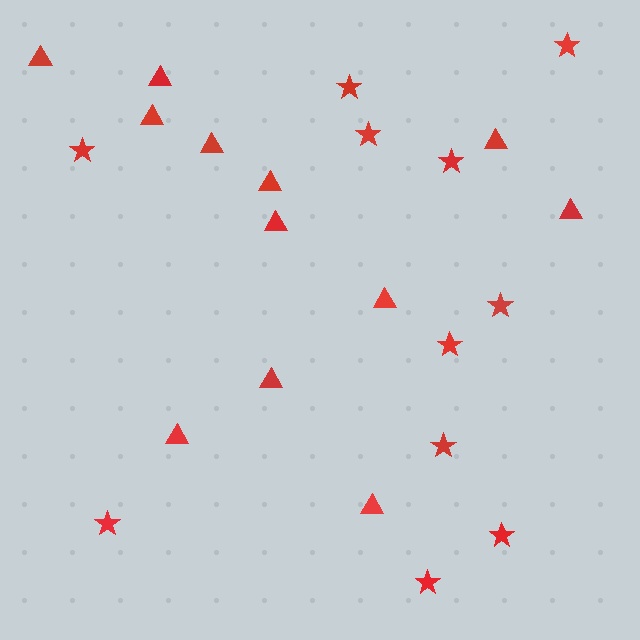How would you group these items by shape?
There are 2 groups: one group of stars (11) and one group of triangles (12).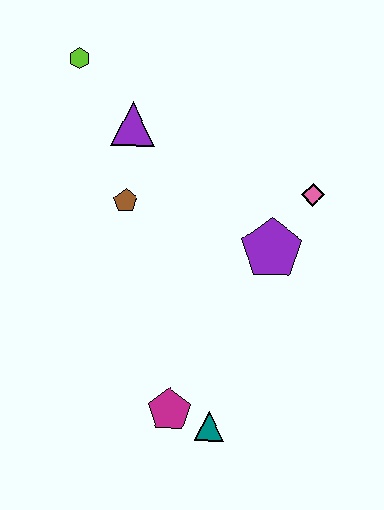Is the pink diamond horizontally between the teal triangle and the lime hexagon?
No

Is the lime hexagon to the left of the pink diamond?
Yes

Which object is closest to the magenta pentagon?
The teal triangle is closest to the magenta pentagon.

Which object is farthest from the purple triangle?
The teal triangle is farthest from the purple triangle.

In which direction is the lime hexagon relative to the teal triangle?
The lime hexagon is above the teal triangle.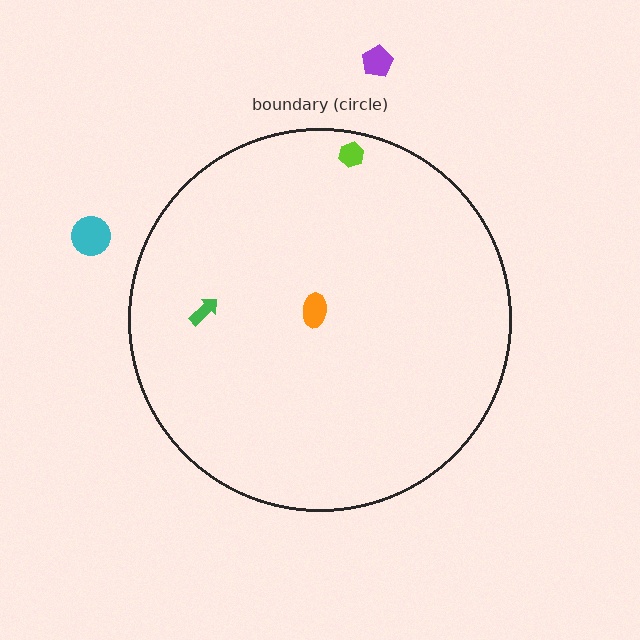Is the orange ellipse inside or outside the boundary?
Inside.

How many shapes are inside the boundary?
3 inside, 2 outside.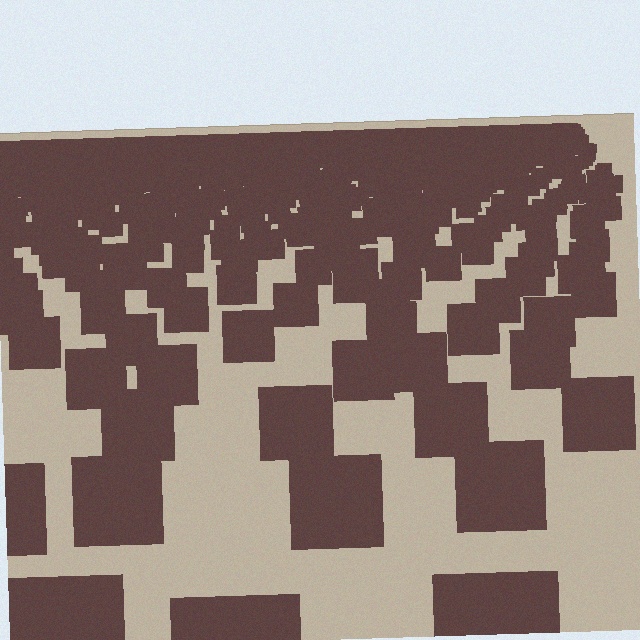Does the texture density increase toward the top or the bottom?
Density increases toward the top.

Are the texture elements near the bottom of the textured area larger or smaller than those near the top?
Larger. Near the bottom, elements are closer to the viewer and appear at a bigger on-screen size.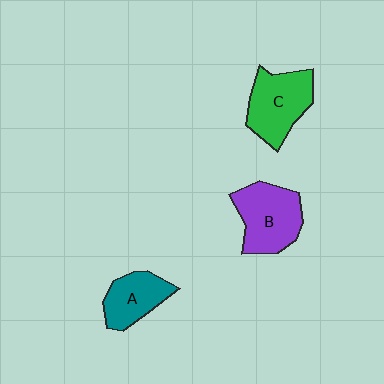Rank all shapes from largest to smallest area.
From largest to smallest: B (purple), C (green), A (teal).